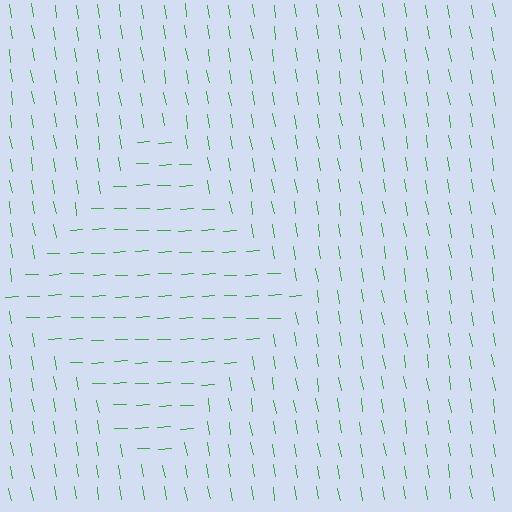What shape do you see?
I see a diamond.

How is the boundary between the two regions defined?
The boundary is defined purely by a change in line orientation (approximately 83 degrees difference). All lines are the same color and thickness.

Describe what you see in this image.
The image is filled with small green line segments. A diamond region in the image has lines oriented differently from the surrounding lines, creating a visible texture boundary.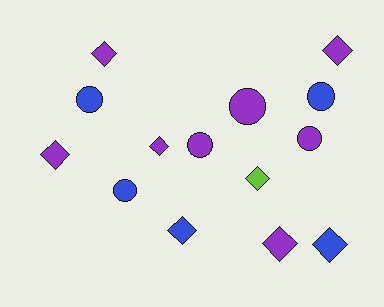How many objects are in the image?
There are 14 objects.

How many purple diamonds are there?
There are 5 purple diamonds.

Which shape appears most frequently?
Diamond, with 8 objects.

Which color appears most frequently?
Purple, with 8 objects.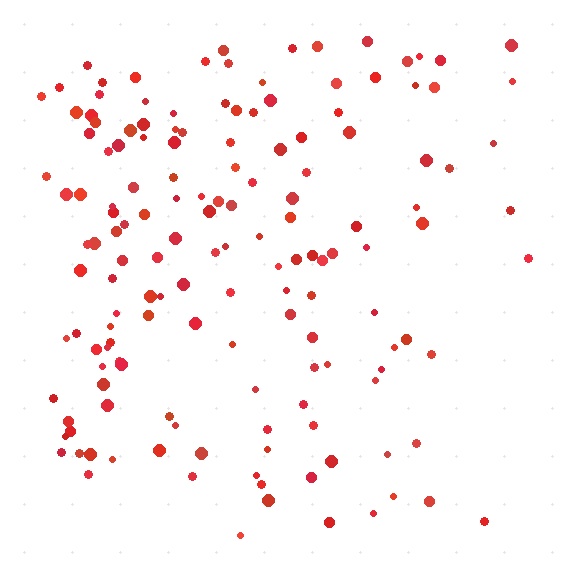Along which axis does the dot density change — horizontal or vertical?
Horizontal.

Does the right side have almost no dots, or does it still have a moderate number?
Still a moderate number, just noticeably fewer than the left.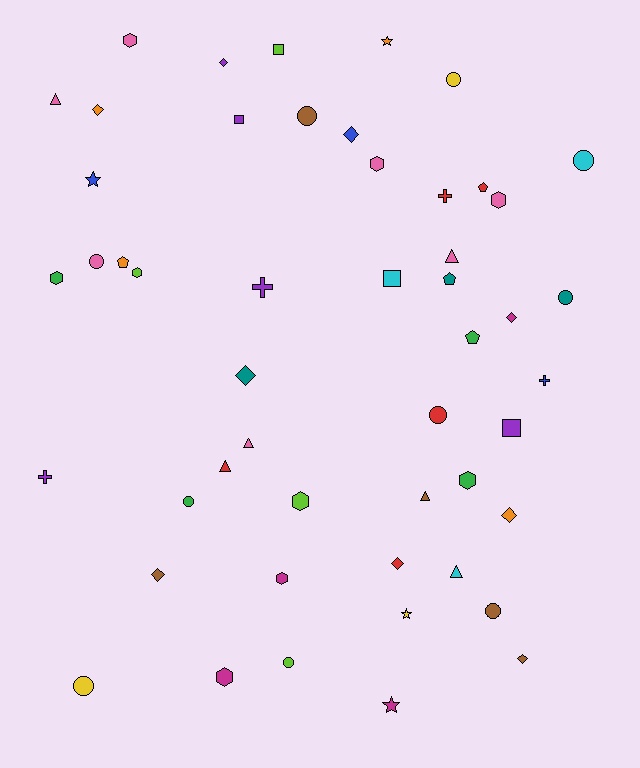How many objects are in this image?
There are 50 objects.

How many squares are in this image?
There are 4 squares.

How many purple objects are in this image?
There are 5 purple objects.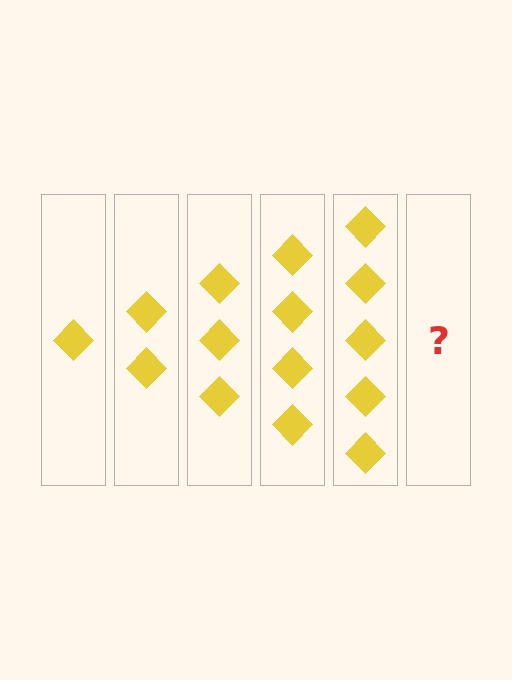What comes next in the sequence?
The next element should be 6 diamonds.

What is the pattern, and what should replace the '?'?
The pattern is that each step adds one more diamond. The '?' should be 6 diamonds.